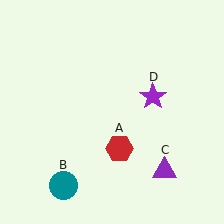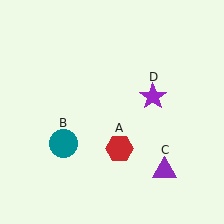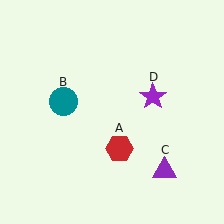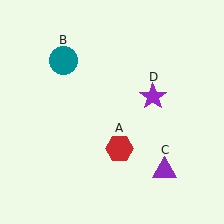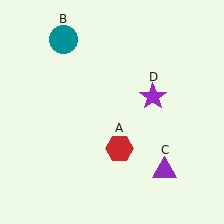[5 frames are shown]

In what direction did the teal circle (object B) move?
The teal circle (object B) moved up.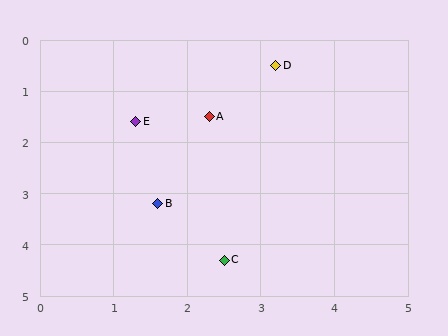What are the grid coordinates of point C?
Point C is at approximately (2.5, 4.3).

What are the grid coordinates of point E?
Point E is at approximately (1.3, 1.6).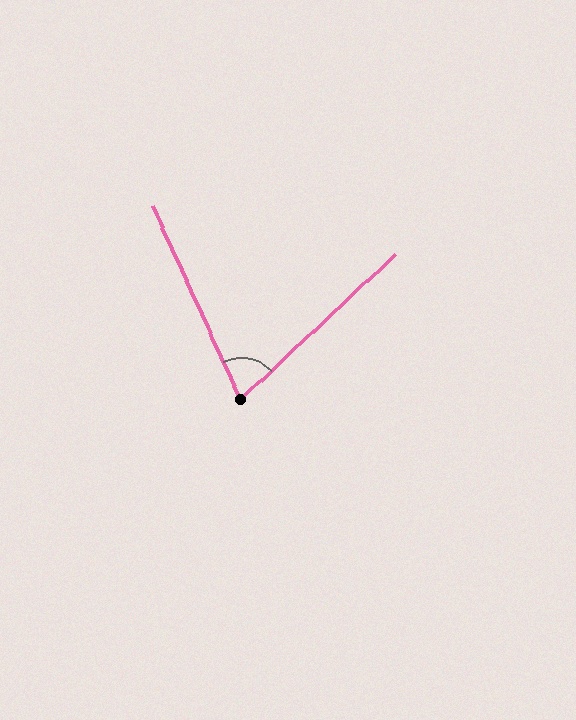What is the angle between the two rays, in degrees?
Approximately 71 degrees.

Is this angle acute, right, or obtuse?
It is acute.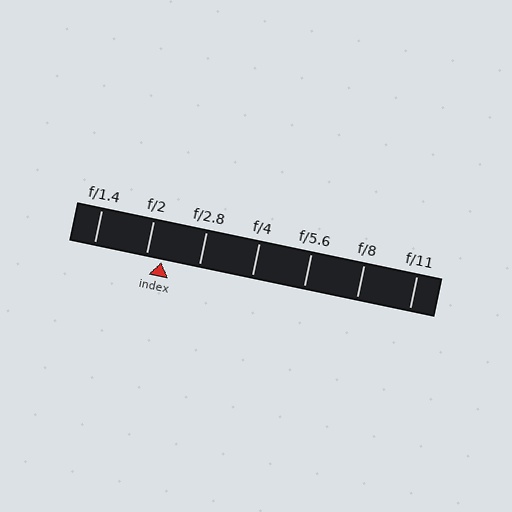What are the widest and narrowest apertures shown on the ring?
The widest aperture shown is f/1.4 and the narrowest is f/11.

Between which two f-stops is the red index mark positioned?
The index mark is between f/2 and f/2.8.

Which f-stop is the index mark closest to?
The index mark is closest to f/2.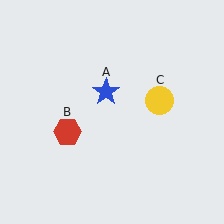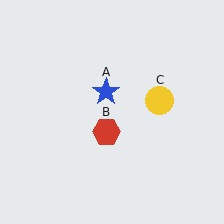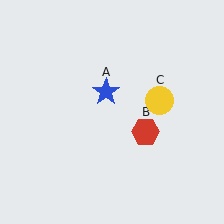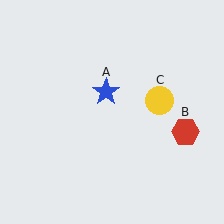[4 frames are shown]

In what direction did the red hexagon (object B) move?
The red hexagon (object B) moved right.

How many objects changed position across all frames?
1 object changed position: red hexagon (object B).